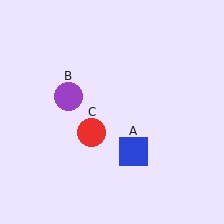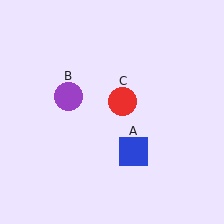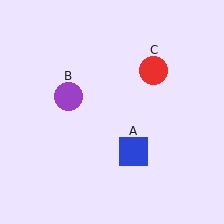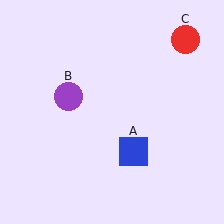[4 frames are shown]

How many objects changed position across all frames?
1 object changed position: red circle (object C).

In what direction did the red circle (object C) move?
The red circle (object C) moved up and to the right.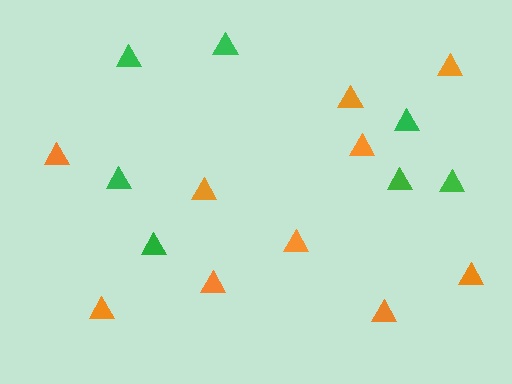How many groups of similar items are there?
There are 2 groups: one group of green triangles (7) and one group of orange triangles (10).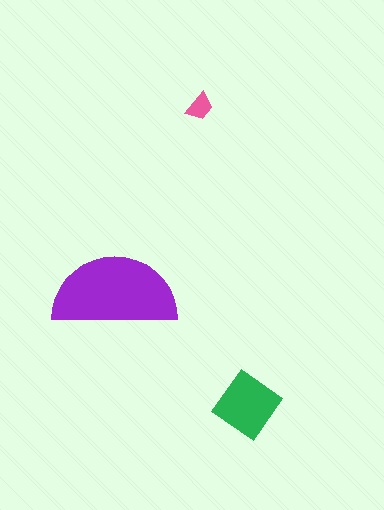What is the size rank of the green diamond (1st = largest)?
2nd.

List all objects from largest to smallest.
The purple semicircle, the green diamond, the pink trapezoid.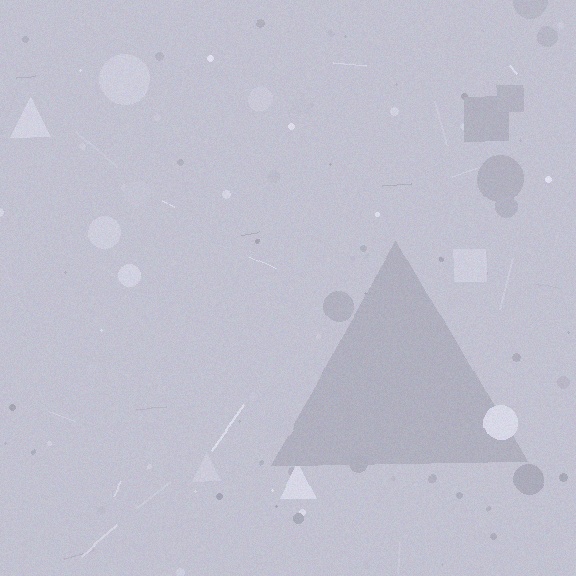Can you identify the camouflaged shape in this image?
The camouflaged shape is a triangle.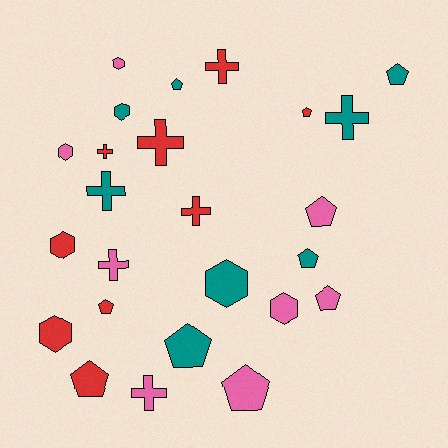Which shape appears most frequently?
Pentagon, with 10 objects.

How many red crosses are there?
There are 4 red crosses.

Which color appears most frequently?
Red, with 9 objects.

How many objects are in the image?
There are 25 objects.